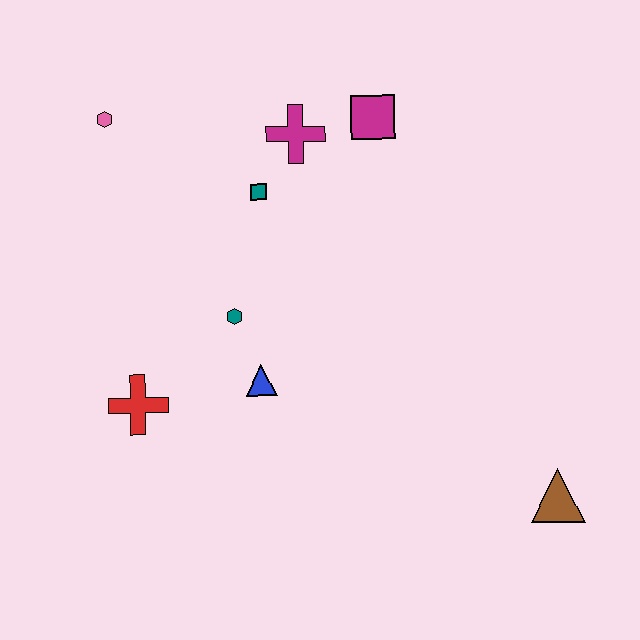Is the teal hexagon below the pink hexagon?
Yes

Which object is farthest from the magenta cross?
The brown triangle is farthest from the magenta cross.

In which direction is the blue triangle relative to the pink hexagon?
The blue triangle is below the pink hexagon.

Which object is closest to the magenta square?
The magenta cross is closest to the magenta square.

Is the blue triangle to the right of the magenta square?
No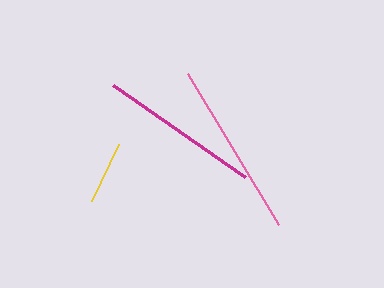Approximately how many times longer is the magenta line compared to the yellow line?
The magenta line is approximately 2.5 times the length of the yellow line.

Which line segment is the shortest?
The yellow line is the shortest at approximately 64 pixels.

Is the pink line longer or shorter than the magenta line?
The pink line is longer than the magenta line.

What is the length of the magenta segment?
The magenta segment is approximately 161 pixels long.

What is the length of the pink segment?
The pink segment is approximately 176 pixels long.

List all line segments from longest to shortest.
From longest to shortest: pink, magenta, yellow.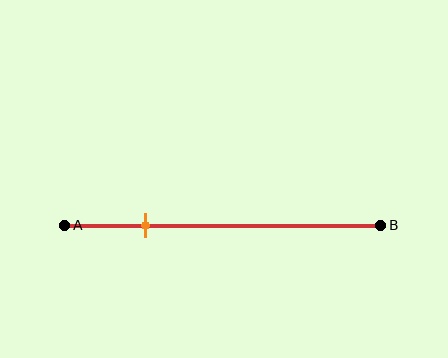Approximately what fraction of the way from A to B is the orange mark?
The orange mark is approximately 25% of the way from A to B.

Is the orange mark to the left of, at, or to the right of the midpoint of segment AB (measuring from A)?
The orange mark is to the left of the midpoint of segment AB.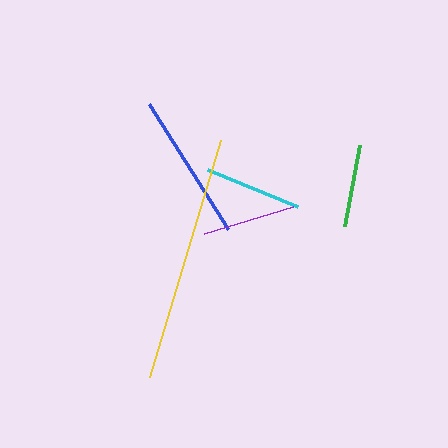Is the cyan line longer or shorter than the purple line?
The cyan line is longer than the purple line.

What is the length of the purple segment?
The purple segment is approximately 93 pixels long.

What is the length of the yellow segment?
The yellow segment is approximately 247 pixels long.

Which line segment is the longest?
The yellow line is the longest at approximately 247 pixels.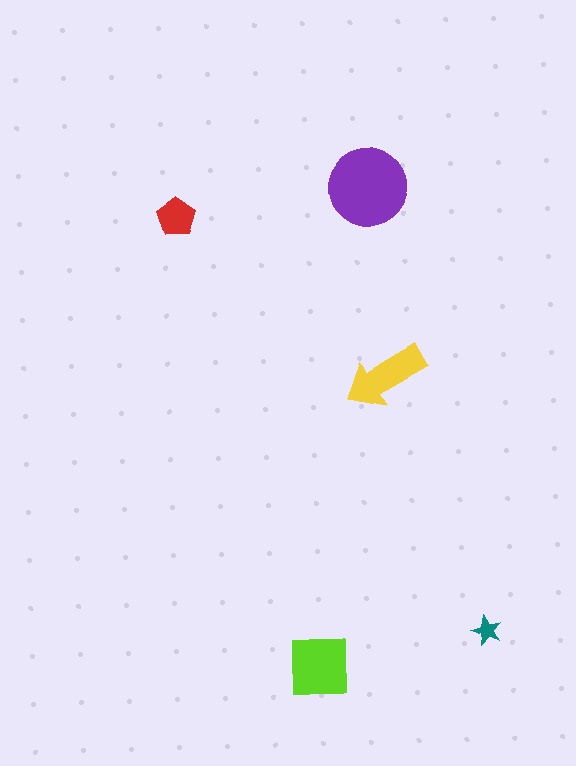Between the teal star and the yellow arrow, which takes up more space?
The yellow arrow.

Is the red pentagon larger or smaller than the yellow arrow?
Smaller.